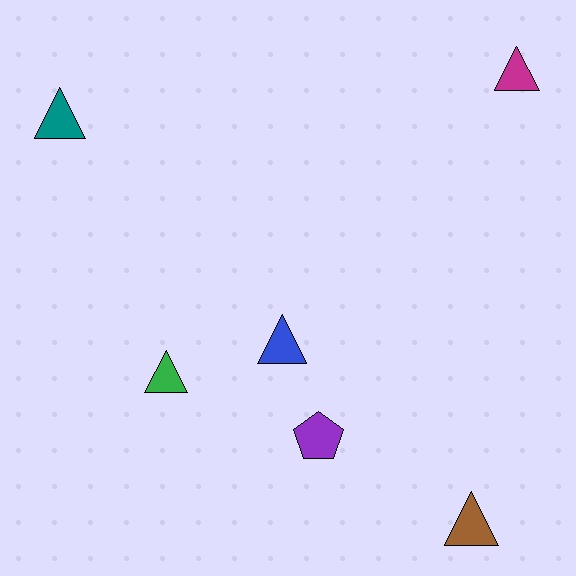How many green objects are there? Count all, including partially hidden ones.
There is 1 green object.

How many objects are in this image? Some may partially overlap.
There are 6 objects.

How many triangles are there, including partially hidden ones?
There are 5 triangles.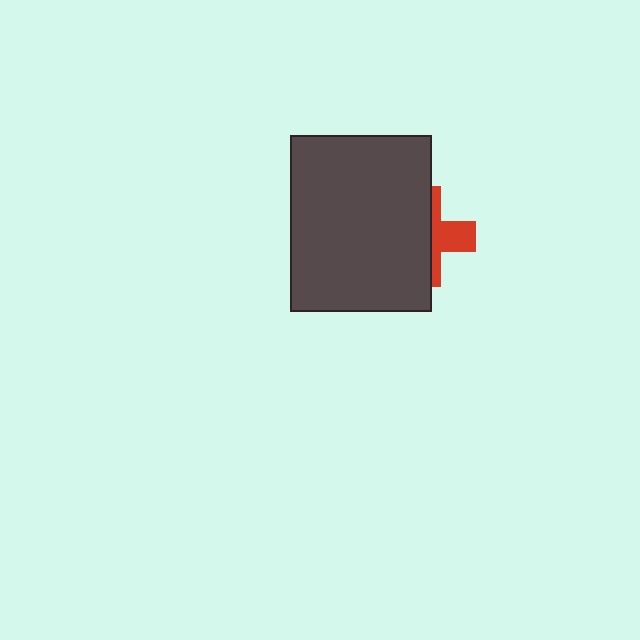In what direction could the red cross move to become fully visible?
The red cross could move right. That would shift it out from behind the dark gray rectangle entirely.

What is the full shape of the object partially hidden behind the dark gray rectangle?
The partially hidden object is a red cross.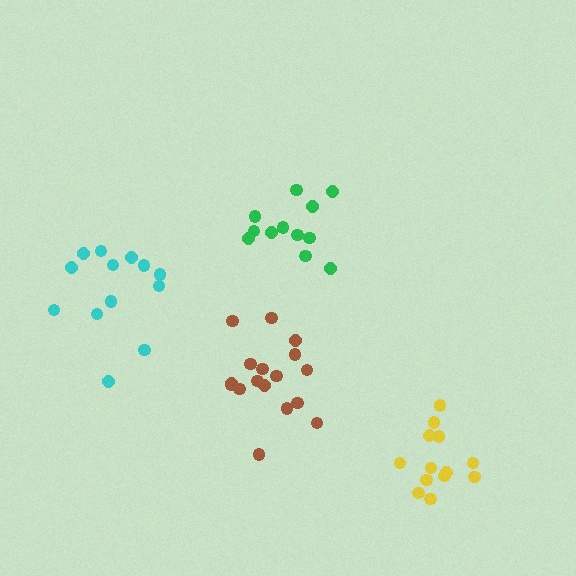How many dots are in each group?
Group 1: 12 dots, Group 2: 13 dots, Group 3: 13 dots, Group 4: 17 dots (55 total).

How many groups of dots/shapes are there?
There are 4 groups.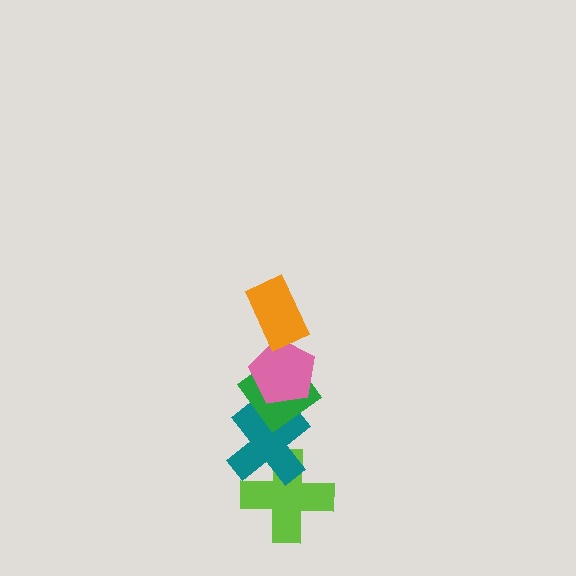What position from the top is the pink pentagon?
The pink pentagon is 2nd from the top.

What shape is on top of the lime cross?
The teal cross is on top of the lime cross.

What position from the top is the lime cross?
The lime cross is 5th from the top.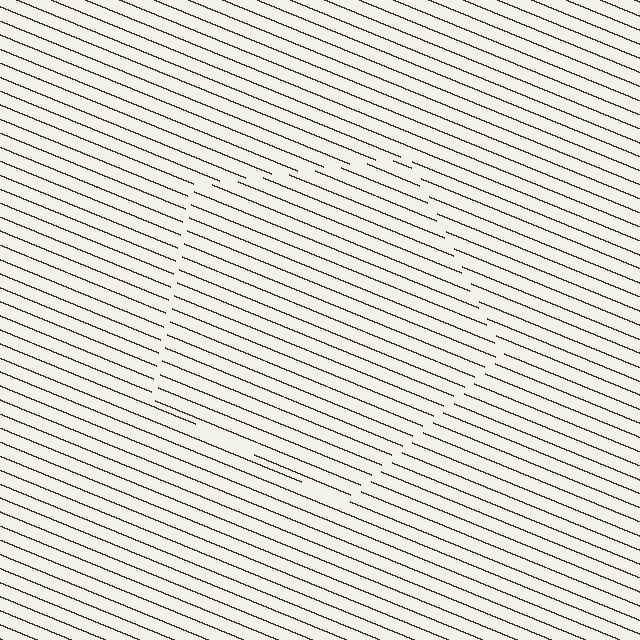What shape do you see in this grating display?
An illusory pentagon. The interior of the shape contains the same grating, shifted by half a period — the contour is defined by the phase discontinuity where line-ends from the inner and outer gratings abut.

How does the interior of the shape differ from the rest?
The interior of the shape contains the same grating, shifted by half a period — the contour is defined by the phase discontinuity where line-ends from the inner and outer gratings abut.